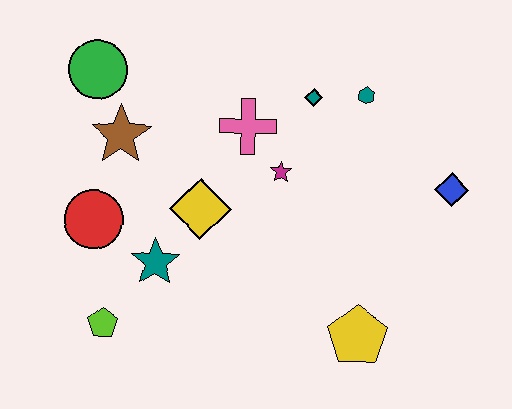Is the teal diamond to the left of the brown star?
No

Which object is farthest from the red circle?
The blue diamond is farthest from the red circle.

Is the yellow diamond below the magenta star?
Yes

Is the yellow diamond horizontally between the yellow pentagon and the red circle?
Yes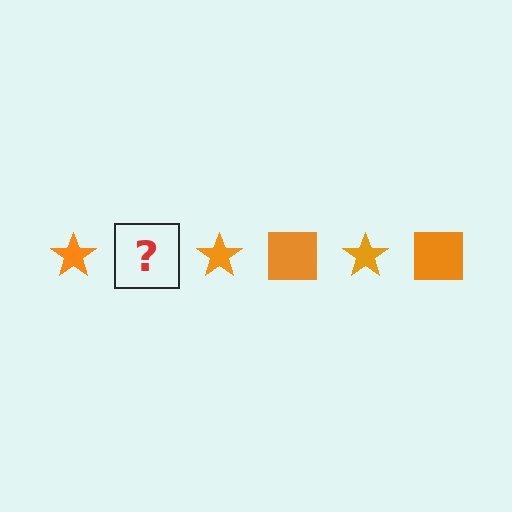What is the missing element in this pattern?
The missing element is an orange square.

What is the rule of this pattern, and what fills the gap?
The rule is that the pattern cycles through star, square shapes in orange. The gap should be filled with an orange square.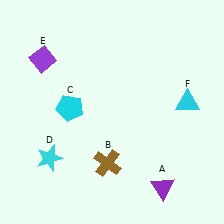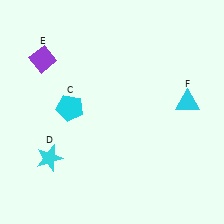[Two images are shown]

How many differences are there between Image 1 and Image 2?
There are 2 differences between the two images.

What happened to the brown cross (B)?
The brown cross (B) was removed in Image 2. It was in the bottom-left area of Image 1.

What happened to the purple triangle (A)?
The purple triangle (A) was removed in Image 2. It was in the bottom-right area of Image 1.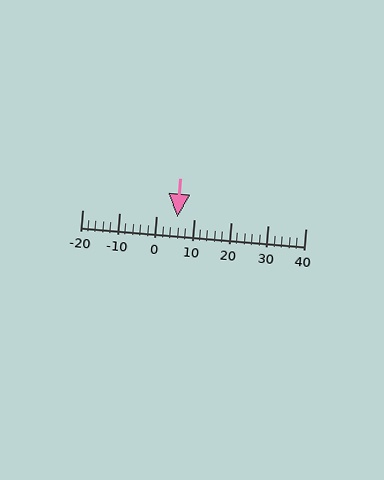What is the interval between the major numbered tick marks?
The major tick marks are spaced 10 units apart.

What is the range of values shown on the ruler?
The ruler shows values from -20 to 40.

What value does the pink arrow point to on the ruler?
The pink arrow points to approximately 6.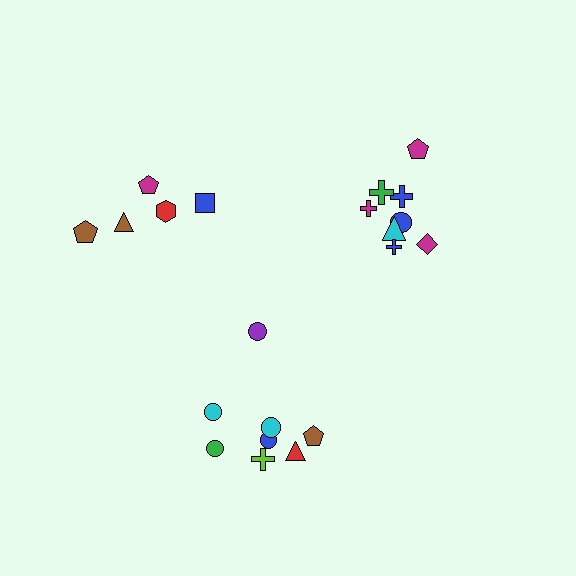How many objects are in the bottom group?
There are 8 objects.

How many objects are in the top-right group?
There are 8 objects.